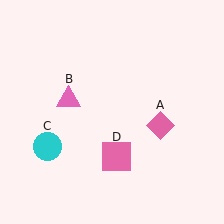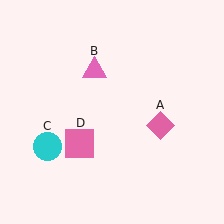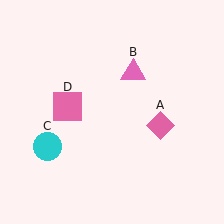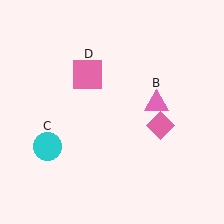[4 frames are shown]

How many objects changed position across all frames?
2 objects changed position: pink triangle (object B), pink square (object D).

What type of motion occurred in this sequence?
The pink triangle (object B), pink square (object D) rotated clockwise around the center of the scene.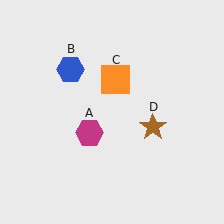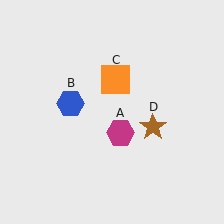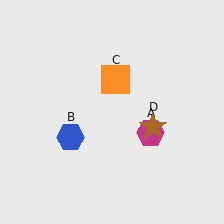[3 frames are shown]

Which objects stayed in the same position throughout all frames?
Orange square (object C) and brown star (object D) remained stationary.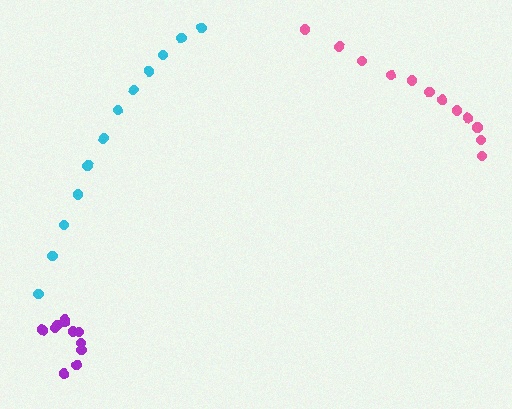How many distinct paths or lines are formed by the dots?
There are 3 distinct paths.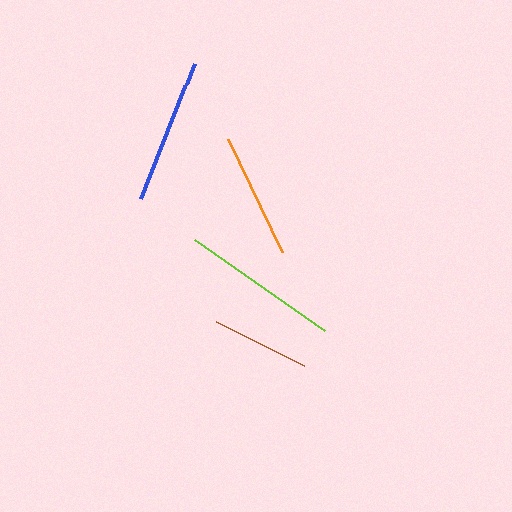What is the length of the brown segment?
The brown segment is approximately 98 pixels long.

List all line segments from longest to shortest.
From longest to shortest: lime, blue, orange, brown.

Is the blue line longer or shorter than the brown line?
The blue line is longer than the brown line.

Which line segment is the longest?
The lime line is the longest at approximately 159 pixels.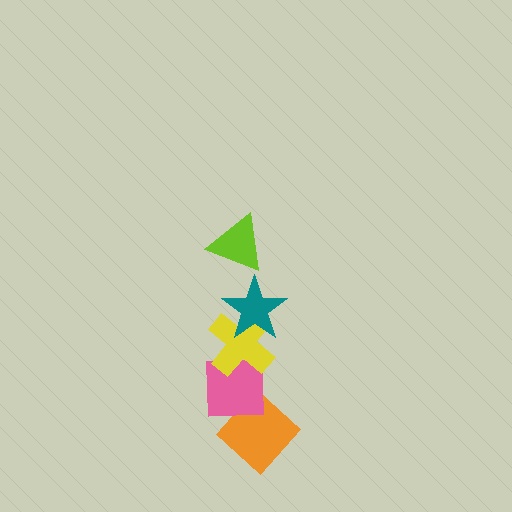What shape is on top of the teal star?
The lime triangle is on top of the teal star.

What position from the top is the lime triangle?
The lime triangle is 1st from the top.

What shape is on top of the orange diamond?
The pink square is on top of the orange diamond.